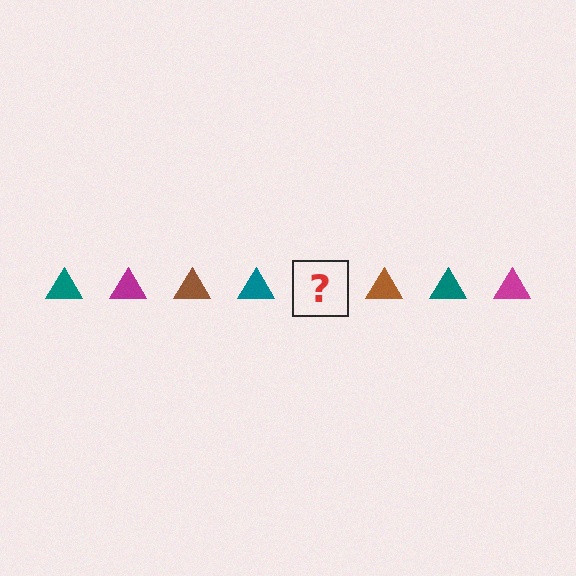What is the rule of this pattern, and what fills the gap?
The rule is that the pattern cycles through teal, magenta, brown triangles. The gap should be filled with a magenta triangle.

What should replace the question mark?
The question mark should be replaced with a magenta triangle.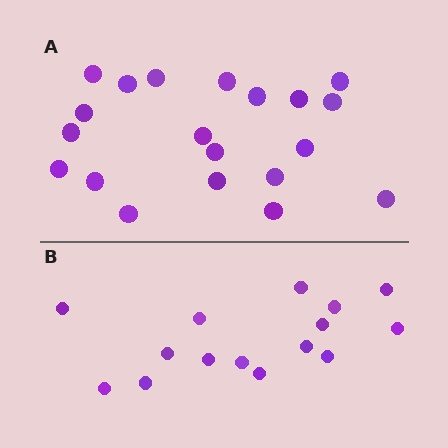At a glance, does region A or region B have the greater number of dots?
Region A (the top region) has more dots.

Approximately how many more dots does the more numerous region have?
Region A has about 5 more dots than region B.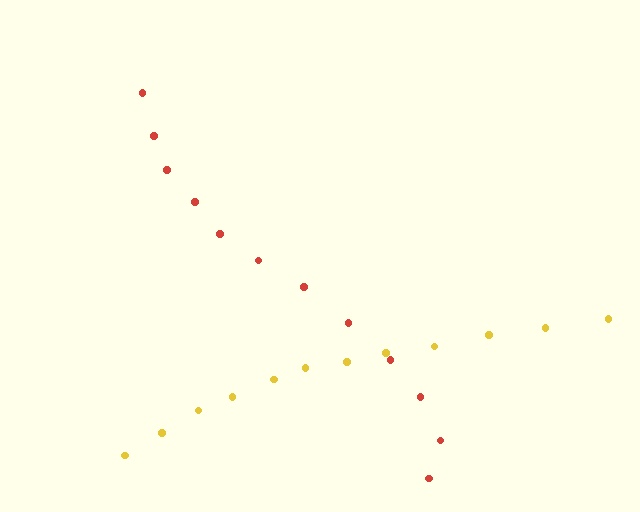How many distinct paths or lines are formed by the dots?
There are 2 distinct paths.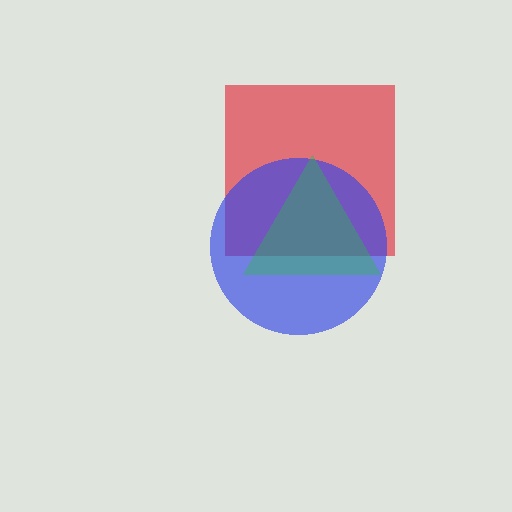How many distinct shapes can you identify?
There are 3 distinct shapes: a red square, a blue circle, a green triangle.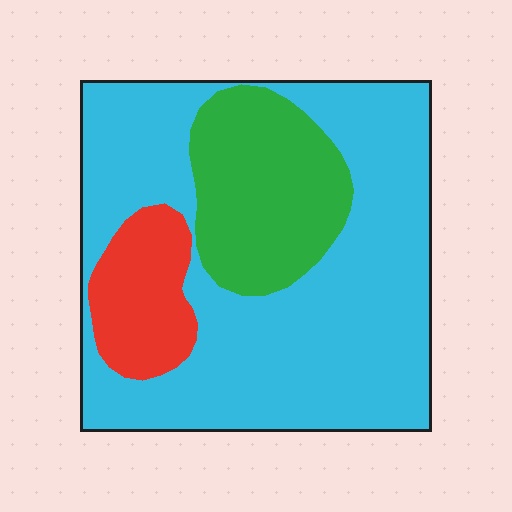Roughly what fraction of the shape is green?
Green takes up about one fifth (1/5) of the shape.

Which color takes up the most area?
Cyan, at roughly 65%.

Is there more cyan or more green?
Cyan.